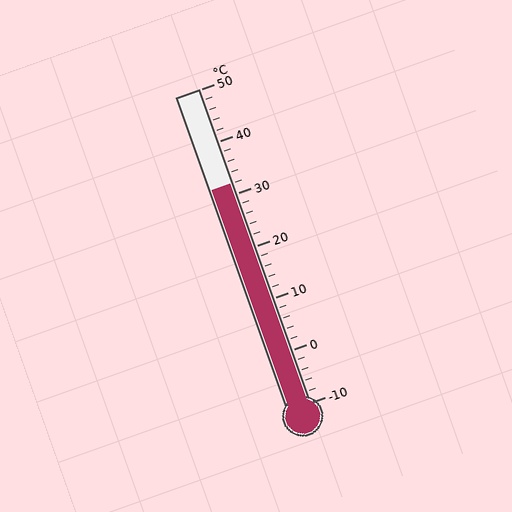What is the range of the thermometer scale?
The thermometer scale ranges from -10°C to 50°C.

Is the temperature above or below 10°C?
The temperature is above 10°C.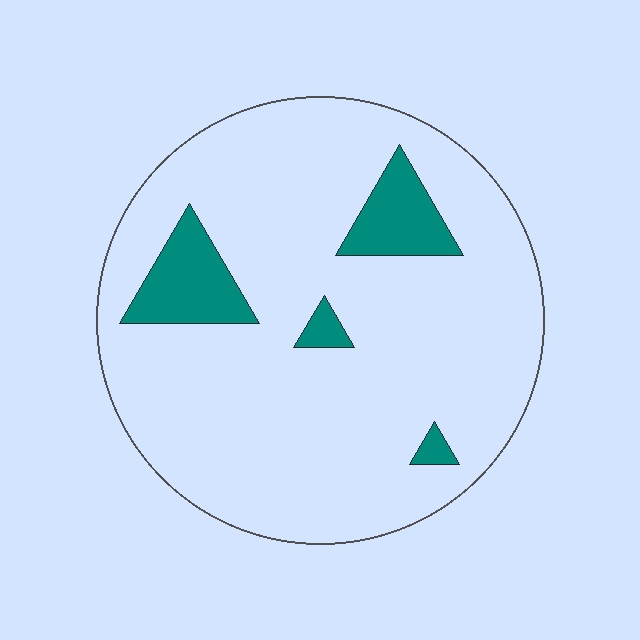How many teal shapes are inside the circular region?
4.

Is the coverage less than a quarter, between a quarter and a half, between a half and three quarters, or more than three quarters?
Less than a quarter.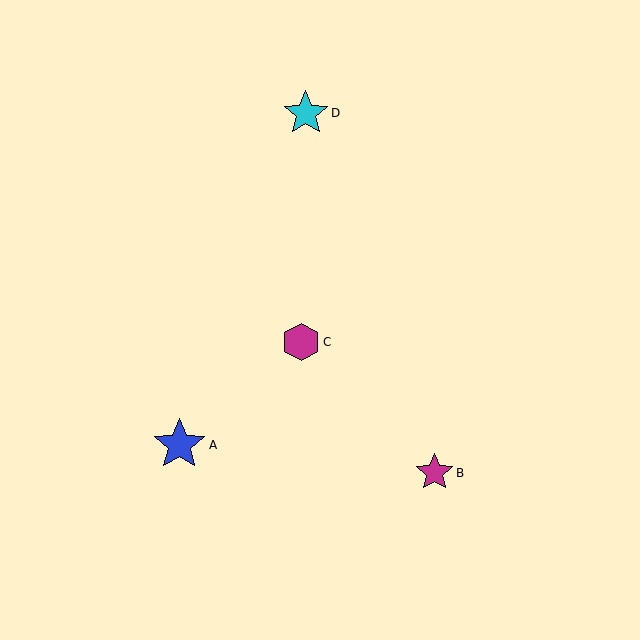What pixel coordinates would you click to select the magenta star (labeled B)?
Click at (434, 473) to select the magenta star B.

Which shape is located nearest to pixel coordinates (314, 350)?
The magenta hexagon (labeled C) at (301, 342) is nearest to that location.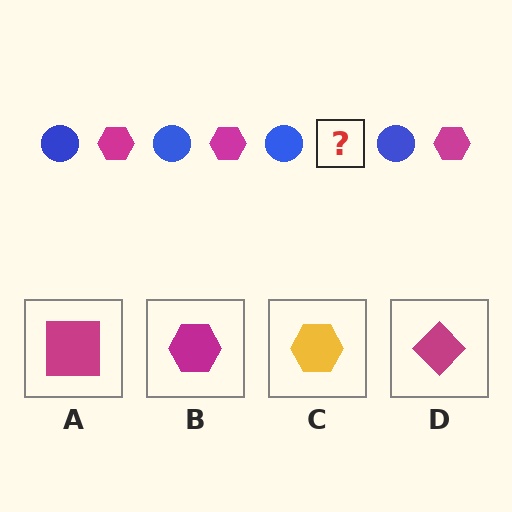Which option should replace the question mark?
Option B.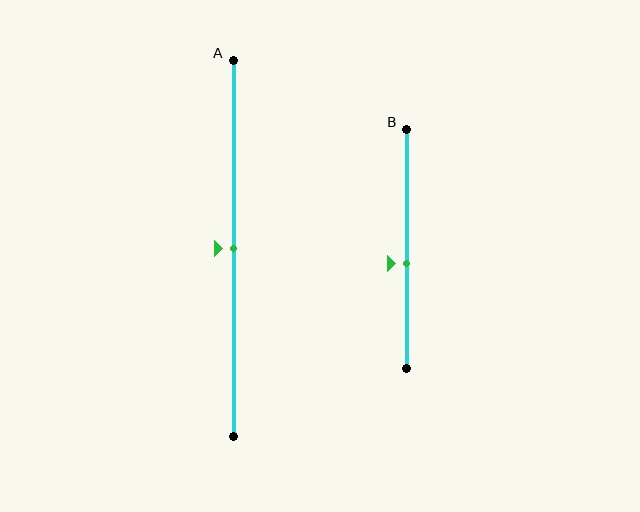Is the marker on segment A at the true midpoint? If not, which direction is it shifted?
Yes, the marker on segment A is at the true midpoint.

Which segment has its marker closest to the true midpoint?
Segment A has its marker closest to the true midpoint.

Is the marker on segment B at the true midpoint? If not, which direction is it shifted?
No, the marker on segment B is shifted downward by about 6% of the segment length.